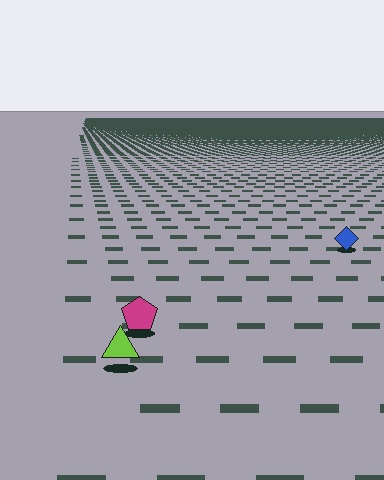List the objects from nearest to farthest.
From nearest to farthest: the lime triangle, the magenta pentagon, the blue diamond.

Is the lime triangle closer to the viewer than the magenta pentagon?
Yes. The lime triangle is closer — you can tell from the texture gradient: the ground texture is coarser near it.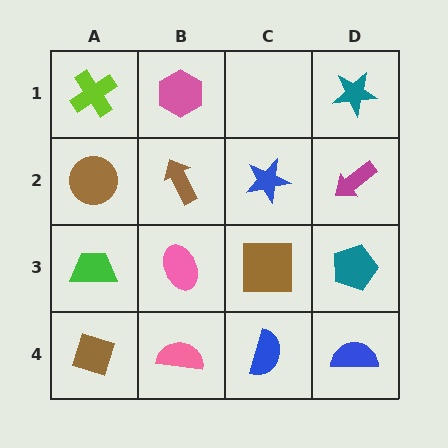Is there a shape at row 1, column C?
No, that cell is empty.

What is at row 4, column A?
A brown diamond.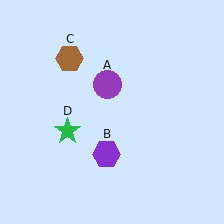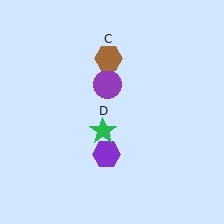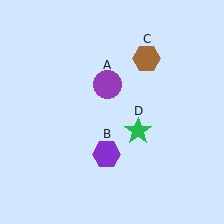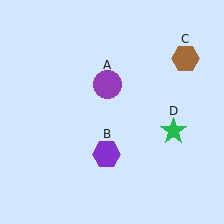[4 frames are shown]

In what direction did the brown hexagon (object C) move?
The brown hexagon (object C) moved right.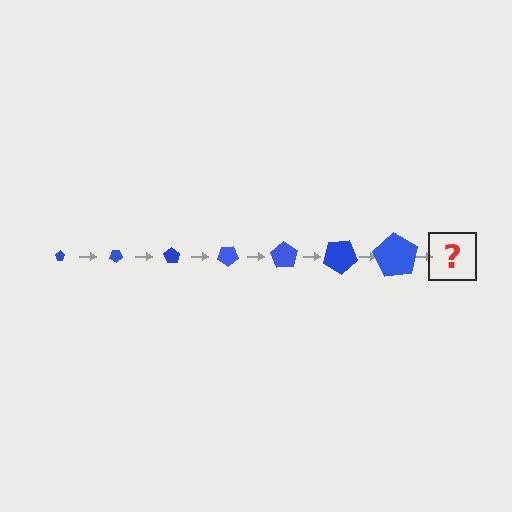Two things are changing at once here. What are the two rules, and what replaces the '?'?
The two rules are that the pentagon grows larger each step and it rotates 35 degrees each step. The '?' should be a pentagon, larger than the previous one and rotated 245 degrees from the start.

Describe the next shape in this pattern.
It should be a pentagon, larger than the previous one and rotated 245 degrees from the start.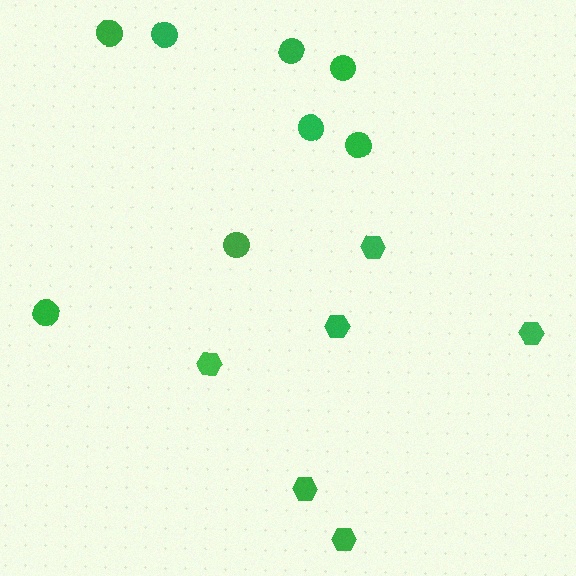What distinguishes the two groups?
There are 2 groups: one group of circles (8) and one group of hexagons (6).